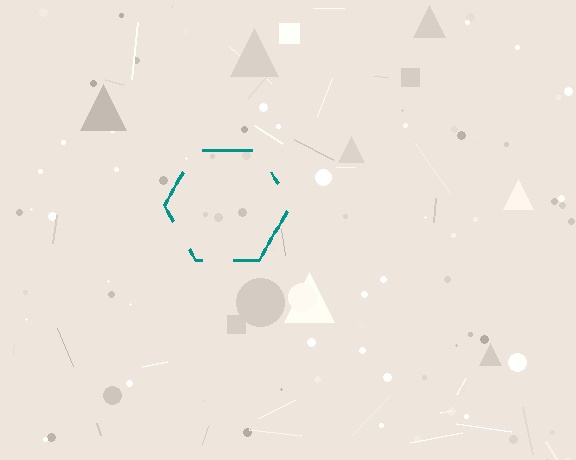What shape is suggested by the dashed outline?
The dashed outline suggests a hexagon.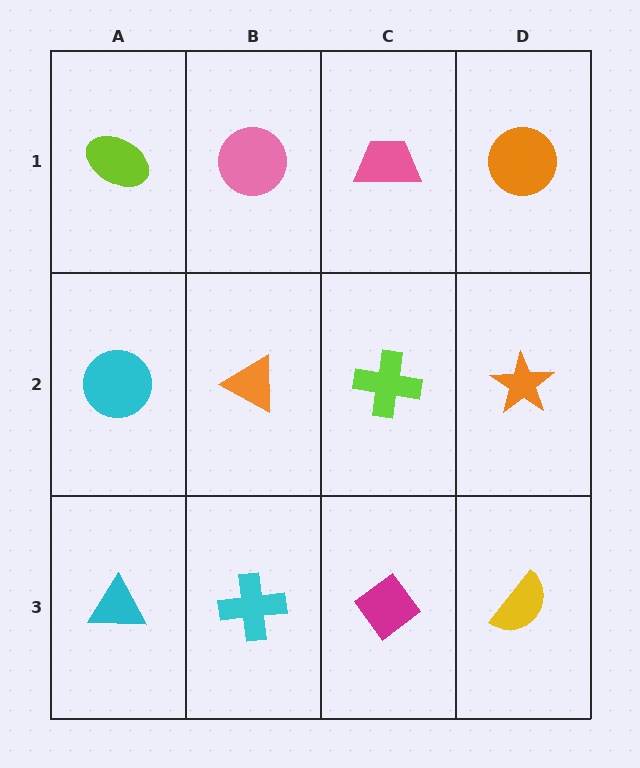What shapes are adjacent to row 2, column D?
An orange circle (row 1, column D), a yellow semicircle (row 3, column D), a lime cross (row 2, column C).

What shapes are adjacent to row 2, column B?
A pink circle (row 1, column B), a cyan cross (row 3, column B), a cyan circle (row 2, column A), a lime cross (row 2, column C).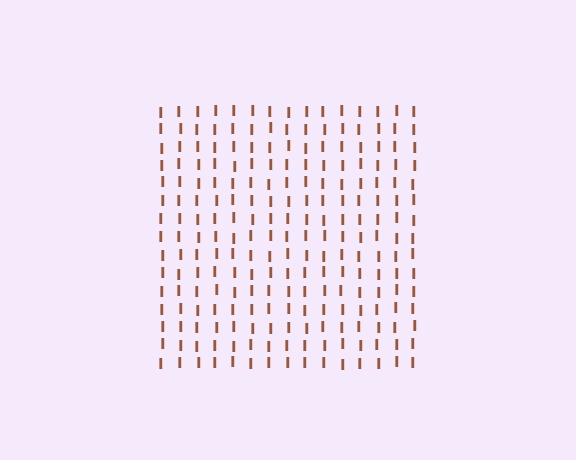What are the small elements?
The small elements are letter I's.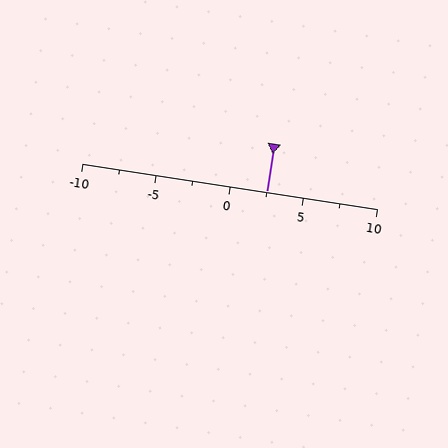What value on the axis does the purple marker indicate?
The marker indicates approximately 2.5.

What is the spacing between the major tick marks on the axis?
The major ticks are spaced 5 apart.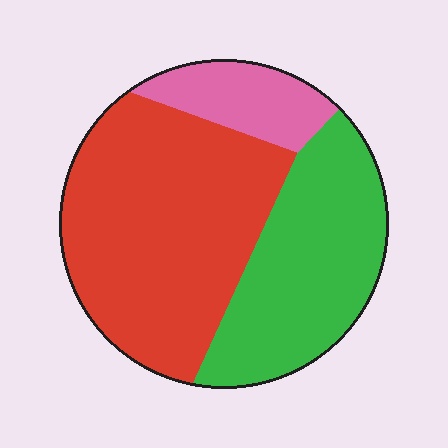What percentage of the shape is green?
Green takes up about one third (1/3) of the shape.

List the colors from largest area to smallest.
From largest to smallest: red, green, pink.